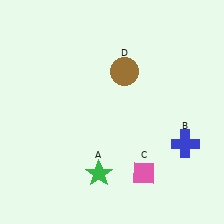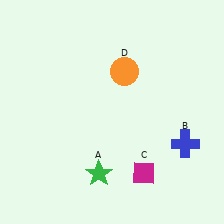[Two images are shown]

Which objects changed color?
C changed from pink to magenta. D changed from brown to orange.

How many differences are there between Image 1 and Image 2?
There are 2 differences between the two images.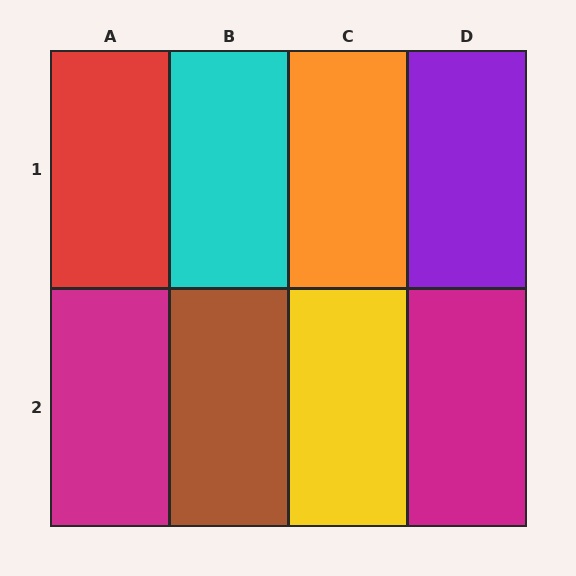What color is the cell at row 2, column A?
Magenta.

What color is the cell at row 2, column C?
Yellow.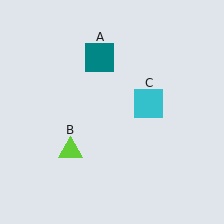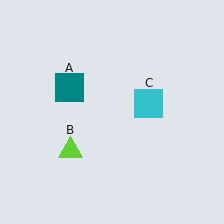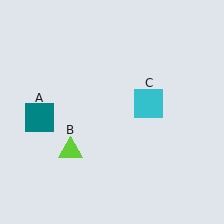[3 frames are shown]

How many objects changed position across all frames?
1 object changed position: teal square (object A).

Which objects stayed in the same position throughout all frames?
Lime triangle (object B) and cyan square (object C) remained stationary.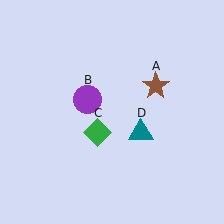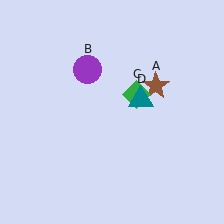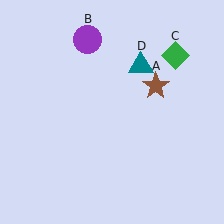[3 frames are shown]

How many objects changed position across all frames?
3 objects changed position: purple circle (object B), green diamond (object C), teal triangle (object D).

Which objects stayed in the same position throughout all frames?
Brown star (object A) remained stationary.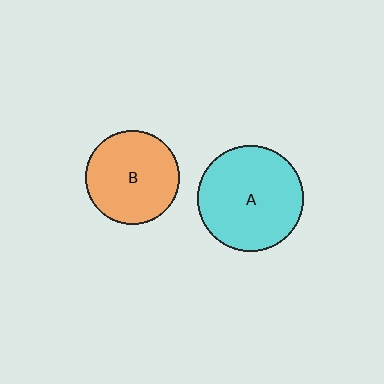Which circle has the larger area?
Circle A (cyan).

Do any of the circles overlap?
No, none of the circles overlap.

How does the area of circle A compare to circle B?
Approximately 1.3 times.